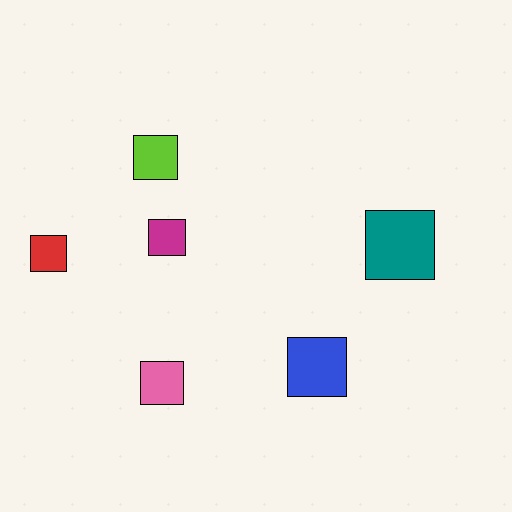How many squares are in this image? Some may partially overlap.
There are 6 squares.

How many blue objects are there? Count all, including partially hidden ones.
There is 1 blue object.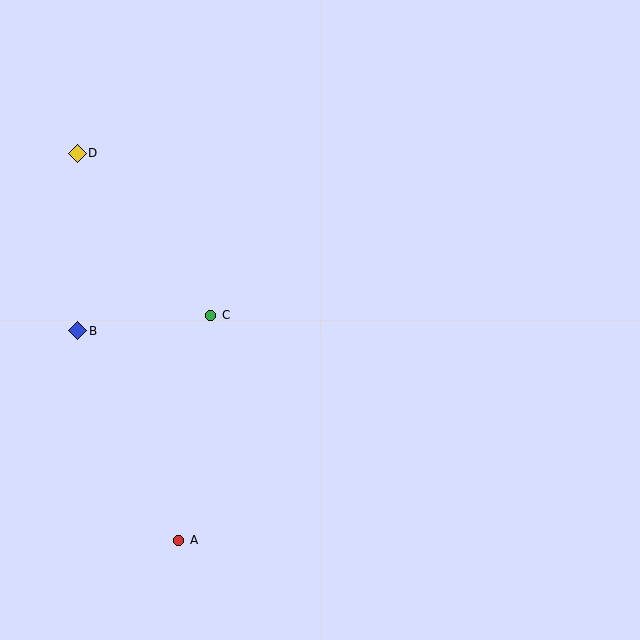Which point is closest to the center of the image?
Point C at (211, 315) is closest to the center.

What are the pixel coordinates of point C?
Point C is at (211, 315).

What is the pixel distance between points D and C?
The distance between D and C is 210 pixels.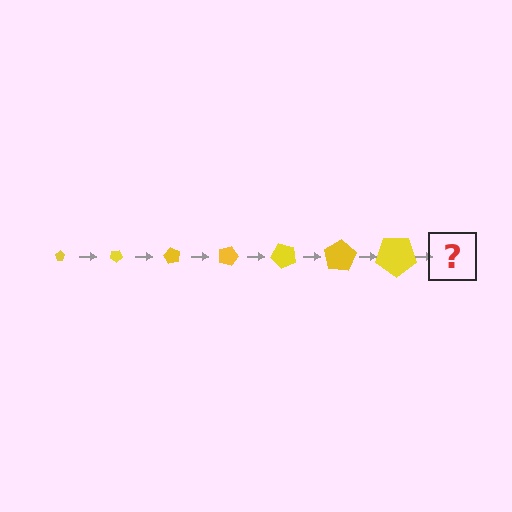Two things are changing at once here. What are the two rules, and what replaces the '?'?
The two rules are that the pentagon grows larger each step and it rotates 30 degrees each step. The '?' should be a pentagon, larger than the previous one and rotated 210 degrees from the start.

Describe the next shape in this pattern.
It should be a pentagon, larger than the previous one and rotated 210 degrees from the start.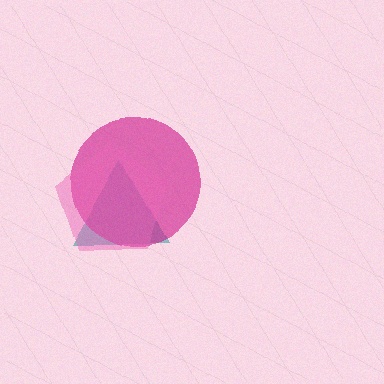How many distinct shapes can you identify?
There are 3 distinct shapes: a teal triangle, a magenta circle, a pink pentagon.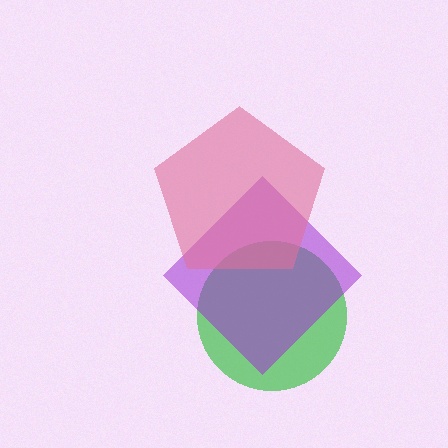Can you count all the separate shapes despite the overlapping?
Yes, there are 3 separate shapes.